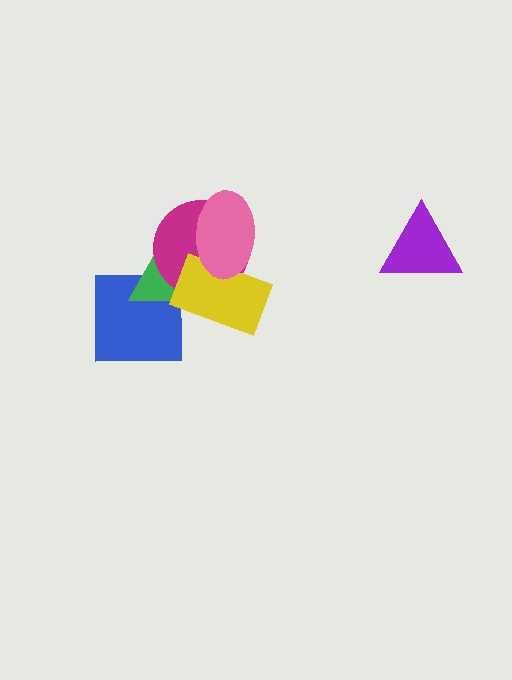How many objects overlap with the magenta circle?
3 objects overlap with the magenta circle.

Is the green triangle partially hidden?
Yes, it is partially covered by another shape.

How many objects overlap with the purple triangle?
0 objects overlap with the purple triangle.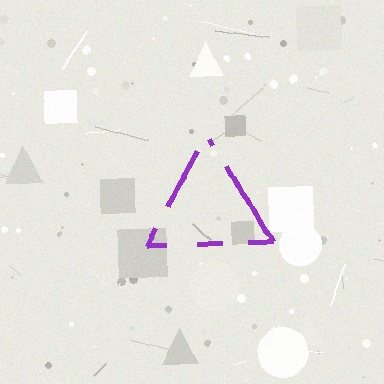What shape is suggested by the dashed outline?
The dashed outline suggests a triangle.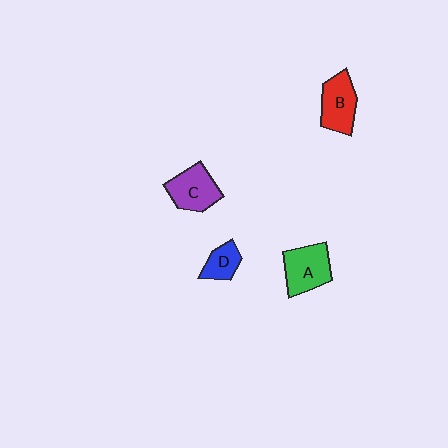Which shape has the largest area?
Shape A (green).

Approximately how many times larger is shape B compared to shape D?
Approximately 1.7 times.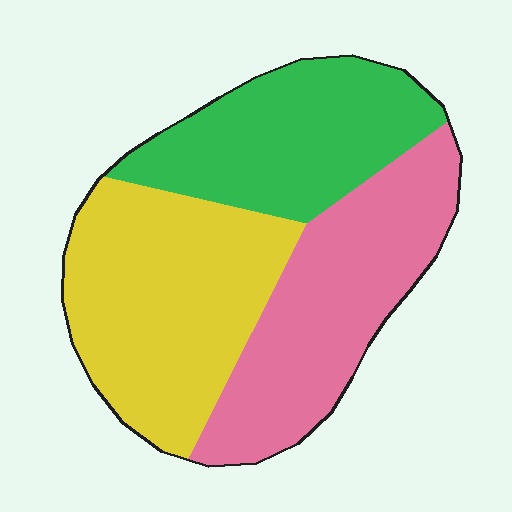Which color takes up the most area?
Yellow, at roughly 40%.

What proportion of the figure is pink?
Pink covers around 35% of the figure.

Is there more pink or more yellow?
Yellow.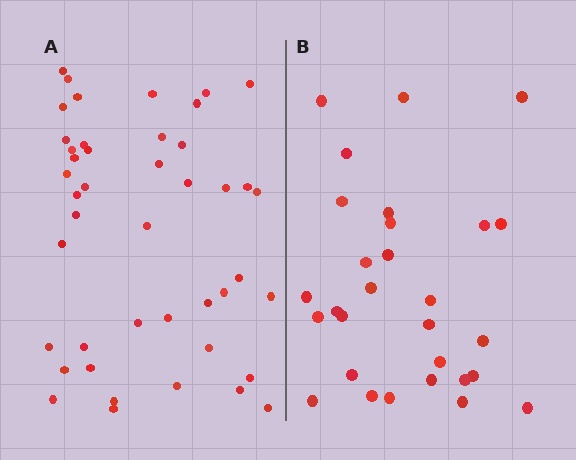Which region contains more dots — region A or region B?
Region A (the left region) has more dots.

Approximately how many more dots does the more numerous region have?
Region A has approximately 15 more dots than region B.